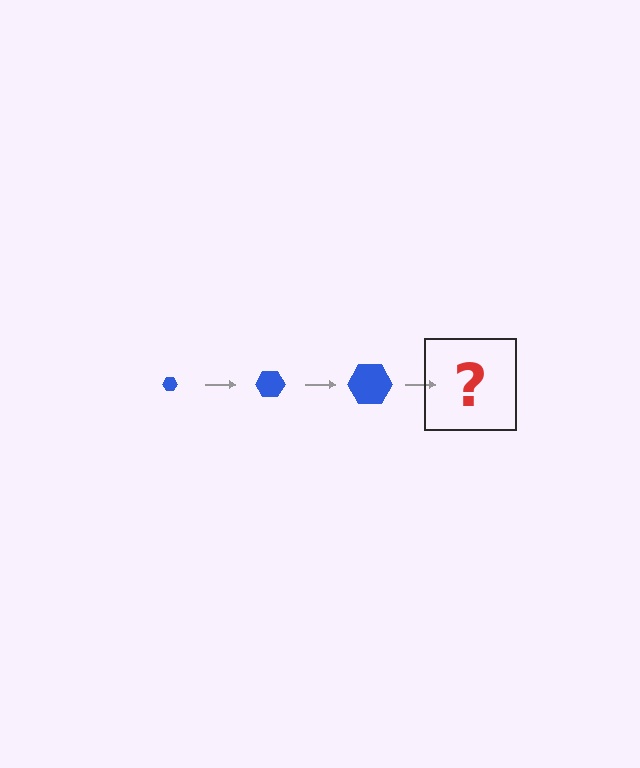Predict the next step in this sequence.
The next step is a blue hexagon, larger than the previous one.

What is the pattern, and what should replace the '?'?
The pattern is that the hexagon gets progressively larger each step. The '?' should be a blue hexagon, larger than the previous one.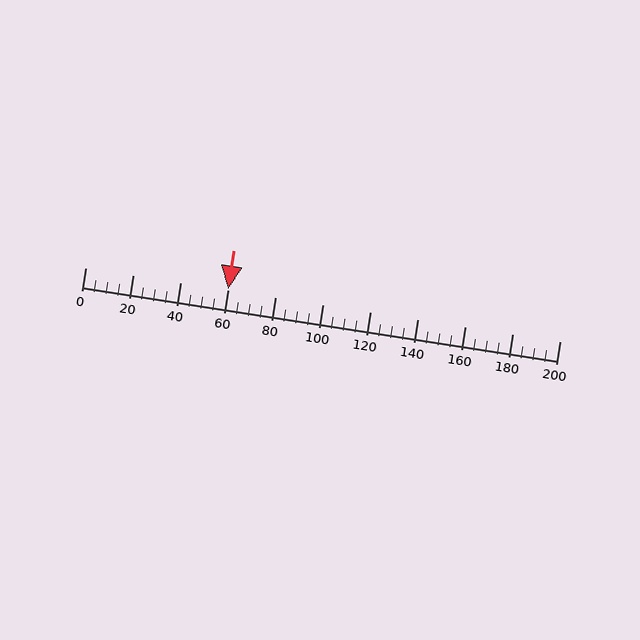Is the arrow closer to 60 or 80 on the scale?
The arrow is closer to 60.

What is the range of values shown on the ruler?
The ruler shows values from 0 to 200.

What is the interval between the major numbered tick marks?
The major tick marks are spaced 20 units apart.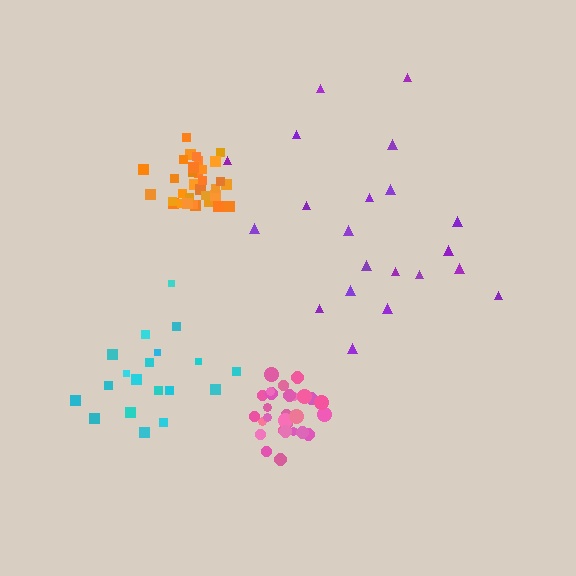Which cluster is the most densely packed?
Orange.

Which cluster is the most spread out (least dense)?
Purple.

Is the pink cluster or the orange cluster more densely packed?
Orange.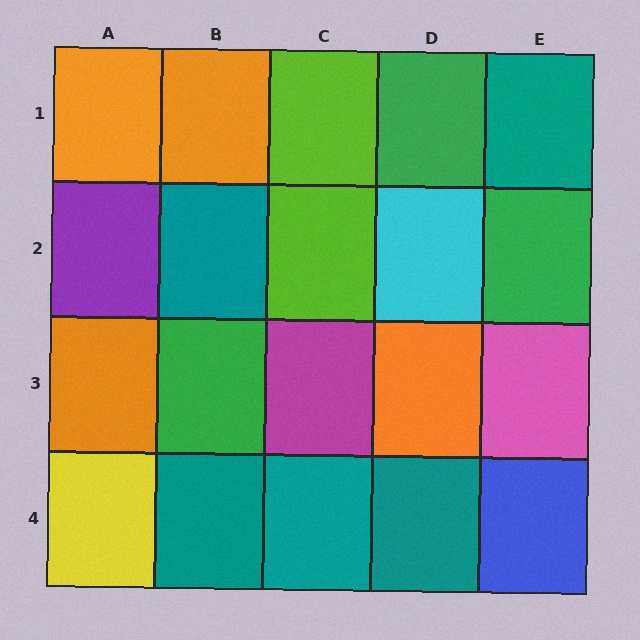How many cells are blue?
1 cell is blue.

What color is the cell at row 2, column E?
Green.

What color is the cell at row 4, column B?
Teal.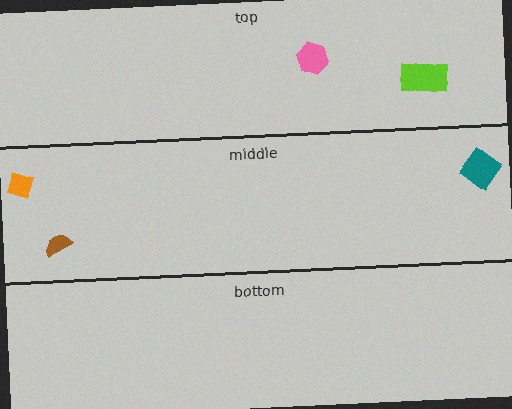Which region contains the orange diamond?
The middle region.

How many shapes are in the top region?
2.